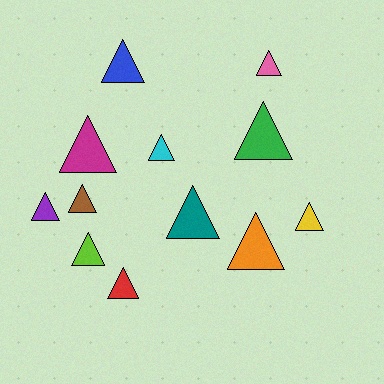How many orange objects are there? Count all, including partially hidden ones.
There is 1 orange object.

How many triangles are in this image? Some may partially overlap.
There are 12 triangles.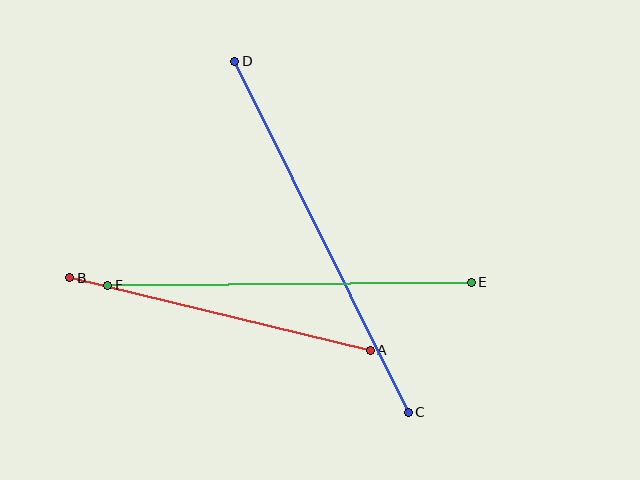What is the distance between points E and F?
The distance is approximately 363 pixels.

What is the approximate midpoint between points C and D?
The midpoint is at approximately (322, 237) pixels.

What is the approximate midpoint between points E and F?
The midpoint is at approximately (289, 284) pixels.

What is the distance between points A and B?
The distance is approximately 309 pixels.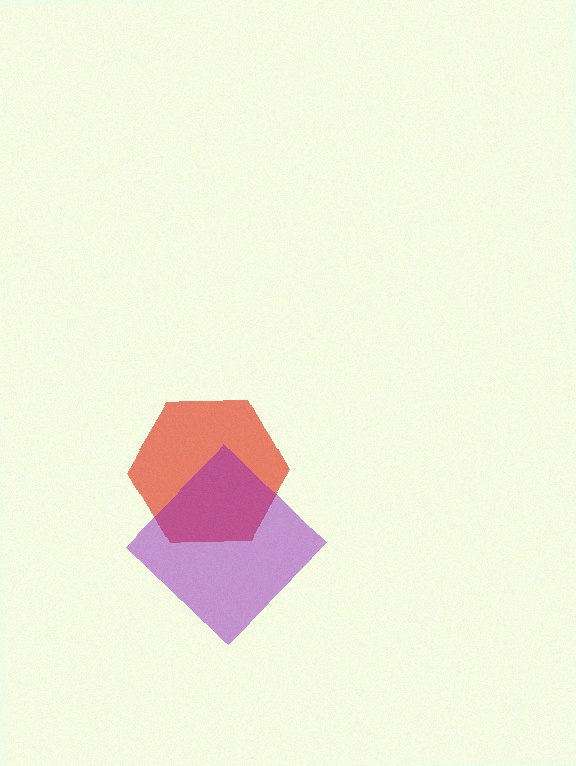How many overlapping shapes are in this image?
There are 2 overlapping shapes in the image.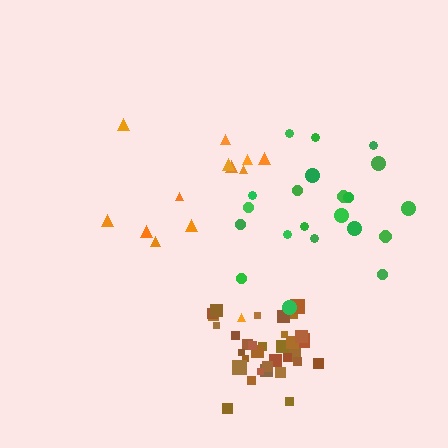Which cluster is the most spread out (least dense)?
Orange.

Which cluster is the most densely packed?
Brown.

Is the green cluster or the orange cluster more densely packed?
Green.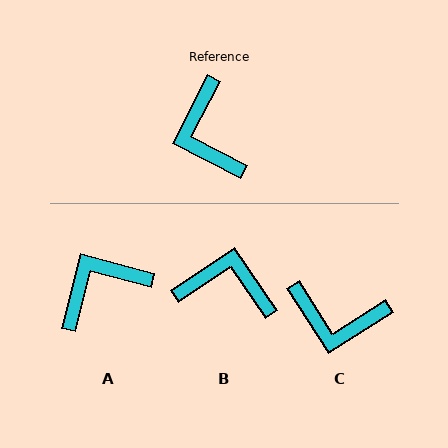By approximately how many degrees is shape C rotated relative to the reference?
Approximately 60 degrees counter-clockwise.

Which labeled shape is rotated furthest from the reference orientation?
B, about 119 degrees away.